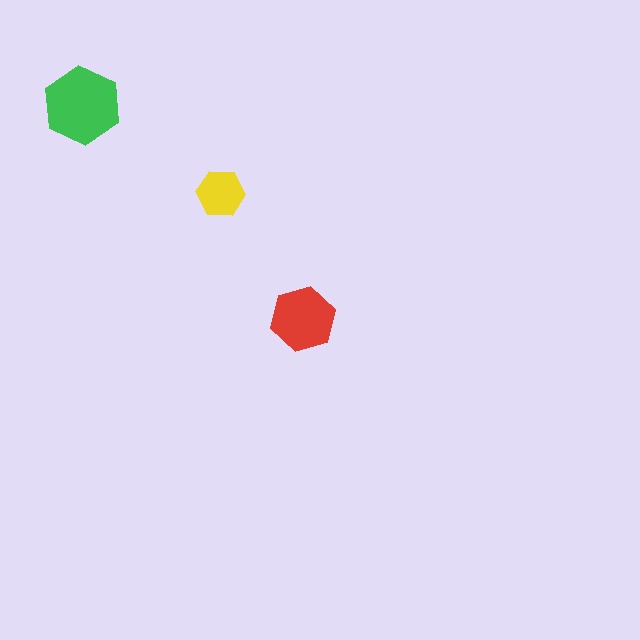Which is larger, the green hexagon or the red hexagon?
The green one.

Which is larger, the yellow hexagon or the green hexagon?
The green one.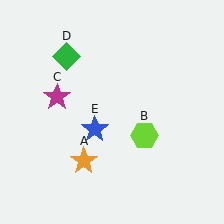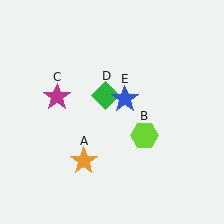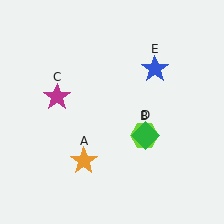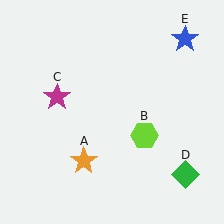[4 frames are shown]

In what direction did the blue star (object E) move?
The blue star (object E) moved up and to the right.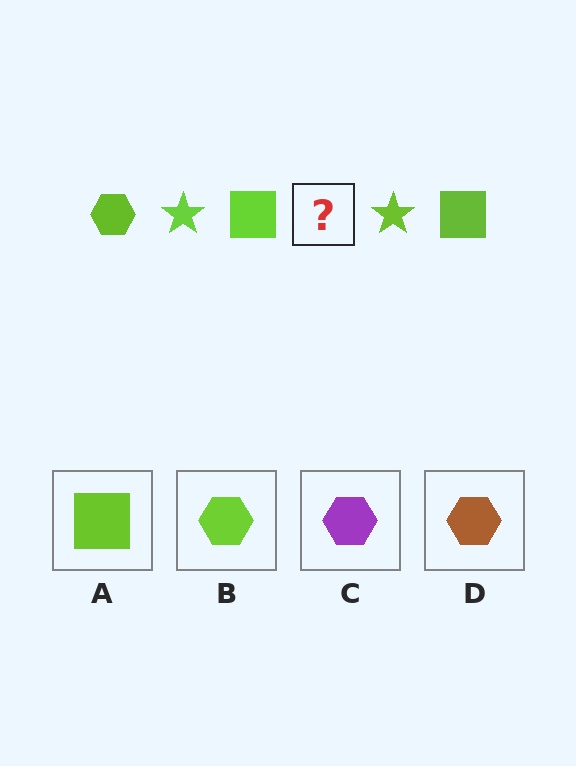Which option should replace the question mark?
Option B.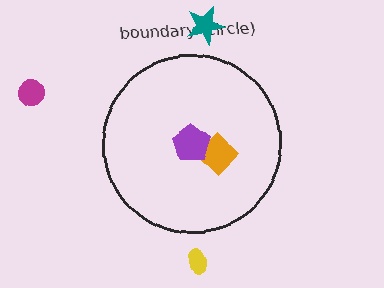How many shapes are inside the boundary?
2 inside, 3 outside.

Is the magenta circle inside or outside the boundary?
Outside.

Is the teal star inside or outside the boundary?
Outside.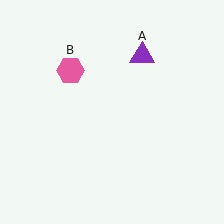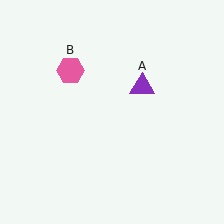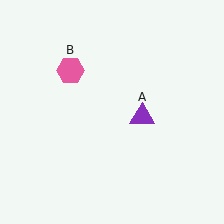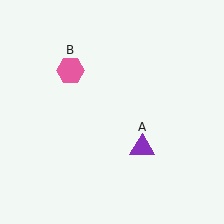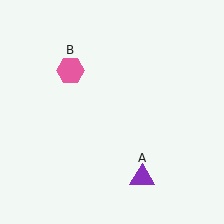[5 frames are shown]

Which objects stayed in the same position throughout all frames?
Pink hexagon (object B) remained stationary.